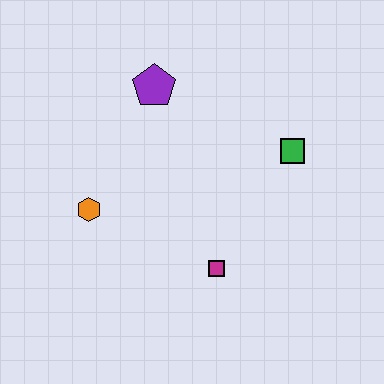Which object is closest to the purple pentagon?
The orange hexagon is closest to the purple pentagon.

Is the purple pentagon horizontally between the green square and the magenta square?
No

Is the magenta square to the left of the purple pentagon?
No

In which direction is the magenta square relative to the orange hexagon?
The magenta square is to the right of the orange hexagon.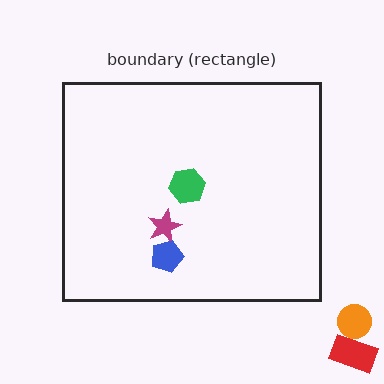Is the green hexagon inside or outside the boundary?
Inside.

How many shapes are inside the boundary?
3 inside, 2 outside.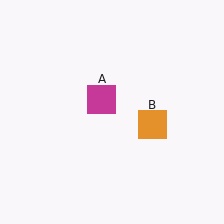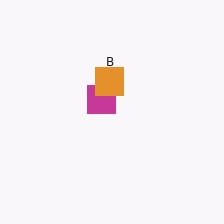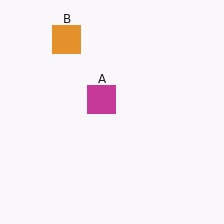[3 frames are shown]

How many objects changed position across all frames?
1 object changed position: orange square (object B).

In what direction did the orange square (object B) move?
The orange square (object B) moved up and to the left.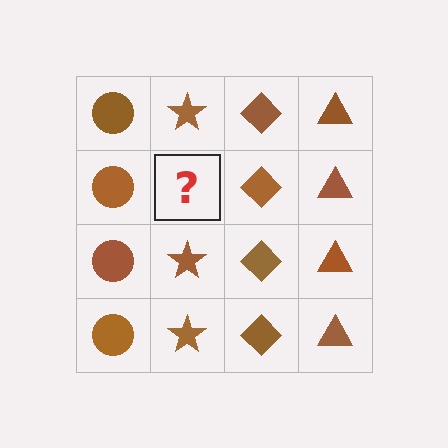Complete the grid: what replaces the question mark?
The question mark should be replaced with a brown star.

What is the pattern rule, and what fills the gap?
The rule is that each column has a consistent shape. The gap should be filled with a brown star.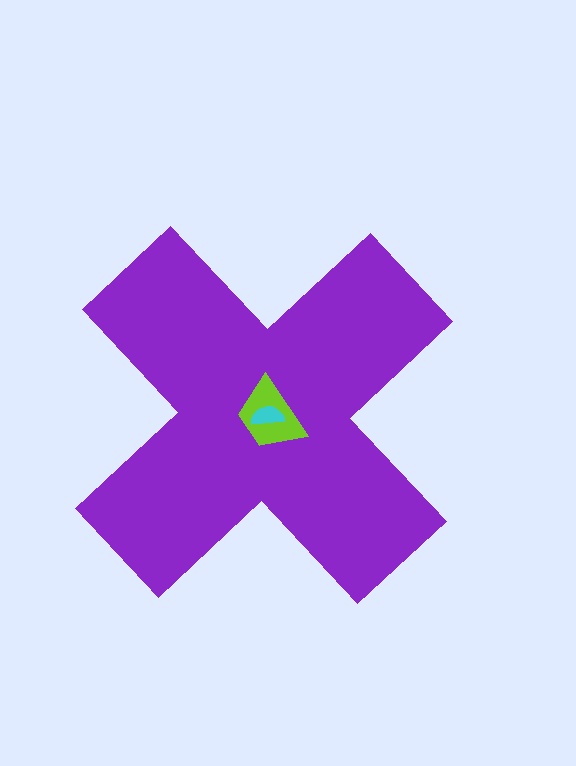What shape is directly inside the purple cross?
The lime trapezoid.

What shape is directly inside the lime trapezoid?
The cyan semicircle.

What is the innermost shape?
The cyan semicircle.